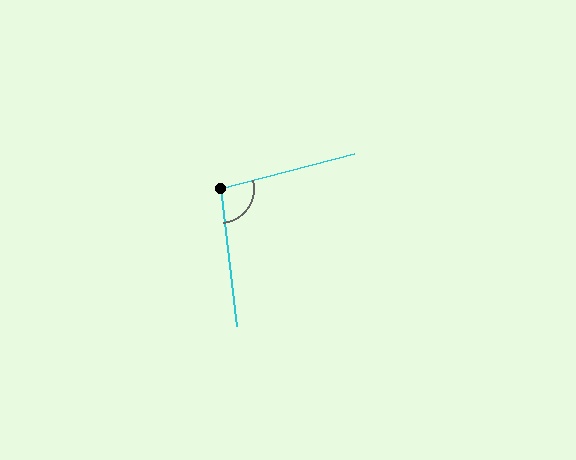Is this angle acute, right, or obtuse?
It is obtuse.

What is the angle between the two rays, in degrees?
Approximately 98 degrees.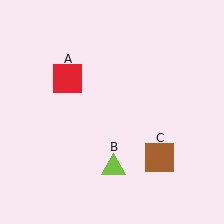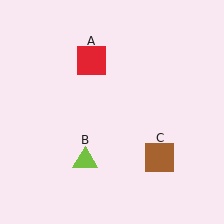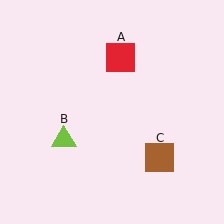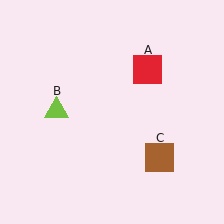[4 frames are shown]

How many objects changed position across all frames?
2 objects changed position: red square (object A), lime triangle (object B).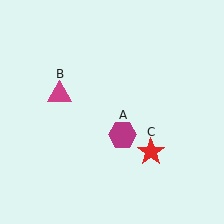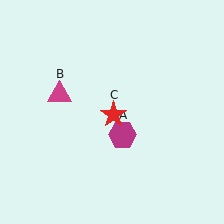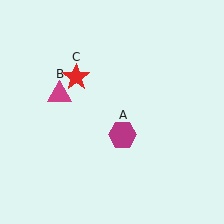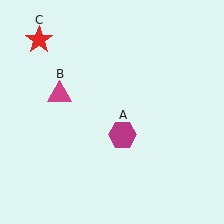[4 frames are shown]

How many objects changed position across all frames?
1 object changed position: red star (object C).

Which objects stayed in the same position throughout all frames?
Magenta hexagon (object A) and magenta triangle (object B) remained stationary.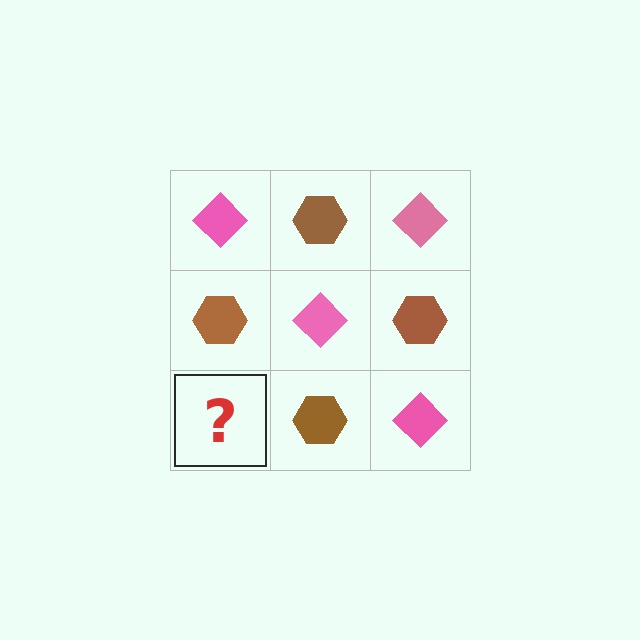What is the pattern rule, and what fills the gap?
The rule is that it alternates pink diamond and brown hexagon in a checkerboard pattern. The gap should be filled with a pink diamond.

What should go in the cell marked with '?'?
The missing cell should contain a pink diamond.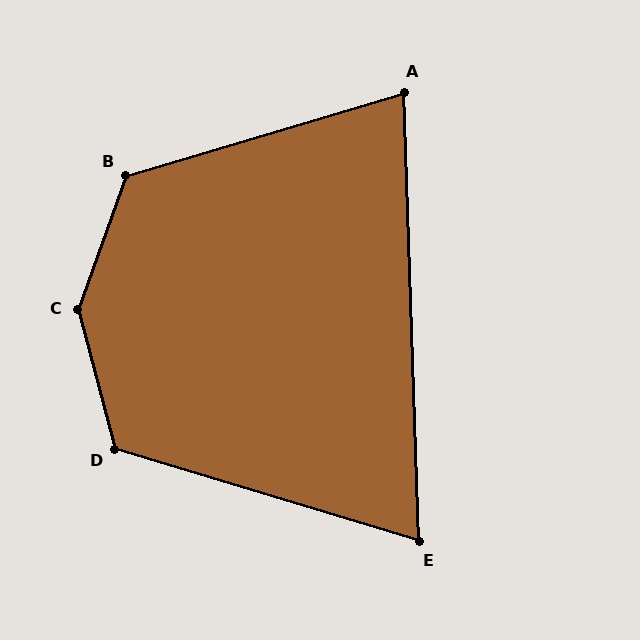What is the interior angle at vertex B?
Approximately 126 degrees (obtuse).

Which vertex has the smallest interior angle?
E, at approximately 71 degrees.